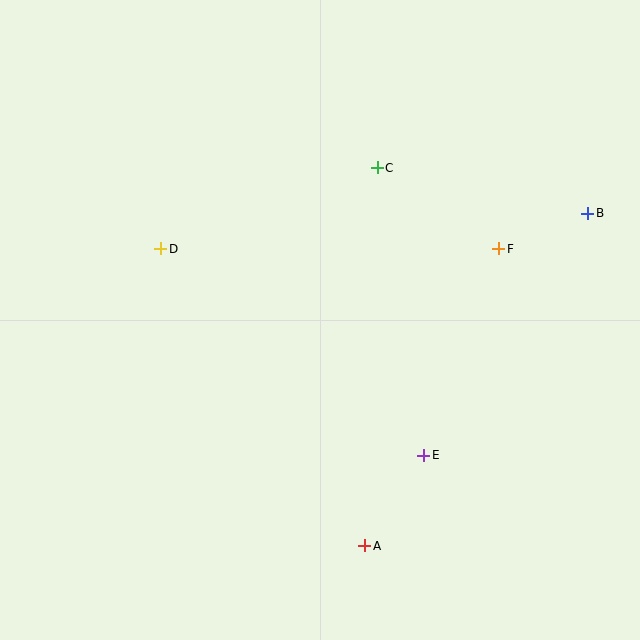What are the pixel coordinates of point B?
Point B is at (588, 213).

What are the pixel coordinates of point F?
Point F is at (499, 249).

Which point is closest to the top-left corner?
Point D is closest to the top-left corner.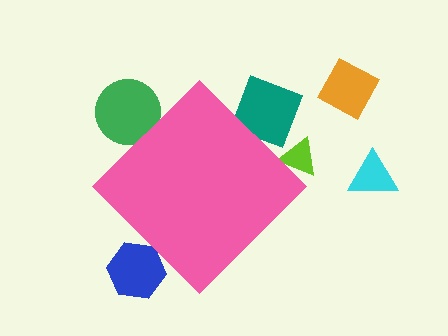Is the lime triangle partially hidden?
Yes, the lime triangle is partially hidden behind the pink diamond.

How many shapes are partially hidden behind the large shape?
4 shapes are partially hidden.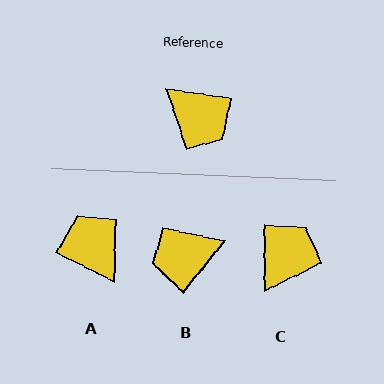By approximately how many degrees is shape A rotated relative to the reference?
Approximately 161 degrees counter-clockwise.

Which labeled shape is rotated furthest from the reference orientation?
A, about 161 degrees away.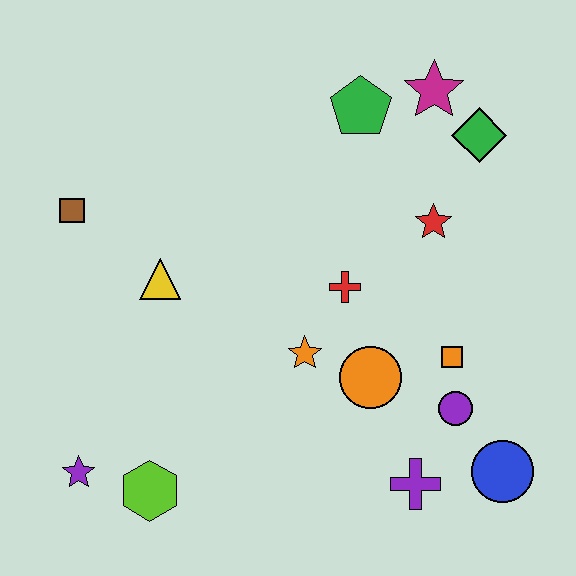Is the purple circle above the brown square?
No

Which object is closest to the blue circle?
The purple circle is closest to the blue circle.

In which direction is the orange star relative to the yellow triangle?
The orange star is to the right of the yellow triangle.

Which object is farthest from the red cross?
The purple star is farthest from the red cross.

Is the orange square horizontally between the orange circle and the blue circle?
Yes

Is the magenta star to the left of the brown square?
No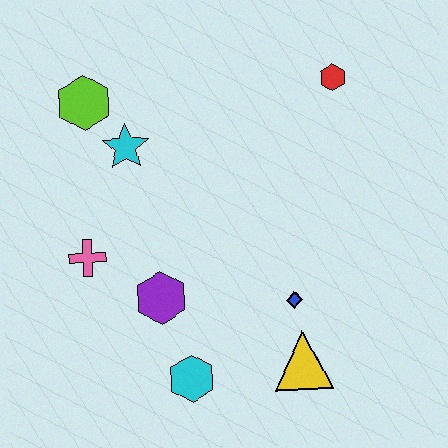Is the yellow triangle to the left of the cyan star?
No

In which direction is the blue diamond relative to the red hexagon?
The blue diamond is below the red hexagon.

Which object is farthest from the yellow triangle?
The lime hexagon is farthest from the yellow triangle.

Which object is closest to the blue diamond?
The yellow triangle is closest to the blue diamond.